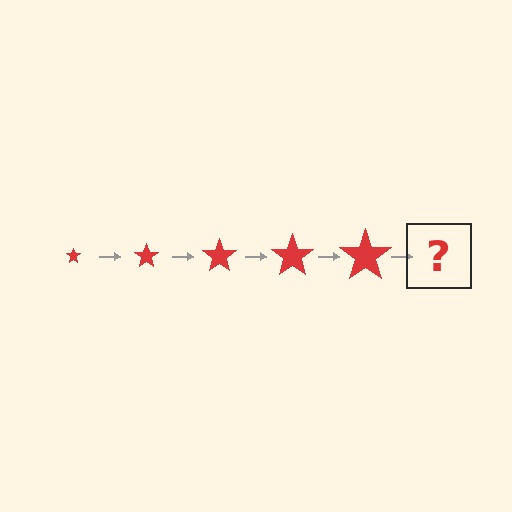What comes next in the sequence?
The next element should be a red star, larger than the previous one.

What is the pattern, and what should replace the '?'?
The pattern is that the star gets progressively larger each step. The '?' should be a red star, larger than the previous one.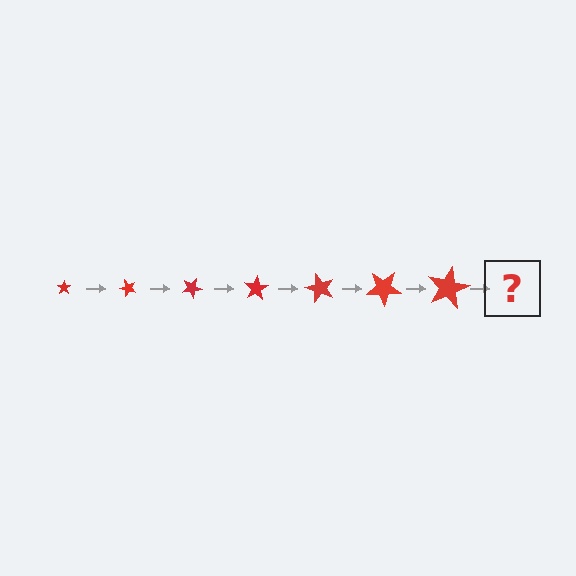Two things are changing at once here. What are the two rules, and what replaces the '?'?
The two rules are that the star grows larger each step and it rotates 50 degrees each step. The '?' should be a star, larger than the previous one and rotated 350 degrees from the start.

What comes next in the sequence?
The next element should be a star, larger than the previous one and rotated 350 degrees from the start.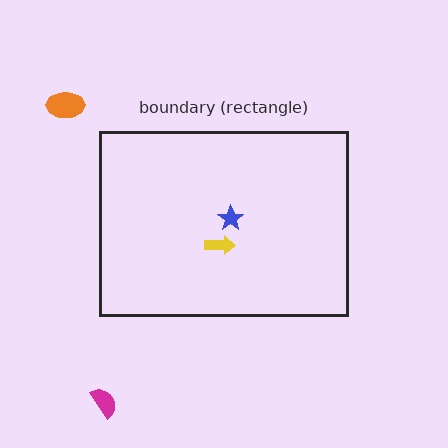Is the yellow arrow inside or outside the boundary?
Inside.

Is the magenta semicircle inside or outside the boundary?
Outside.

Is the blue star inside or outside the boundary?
Inside.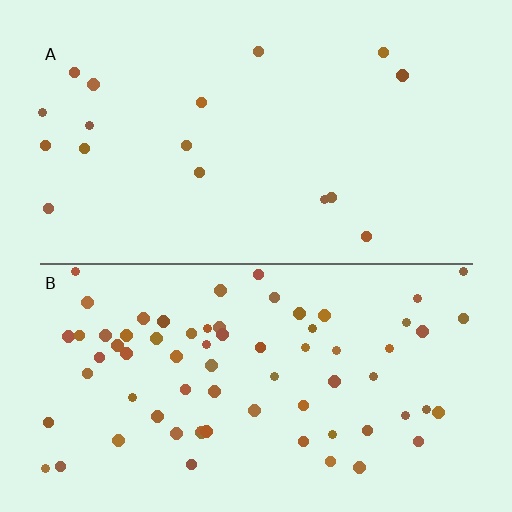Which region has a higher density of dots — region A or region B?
B (the bottom).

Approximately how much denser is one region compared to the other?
Approximately 4.2× — region B over region A.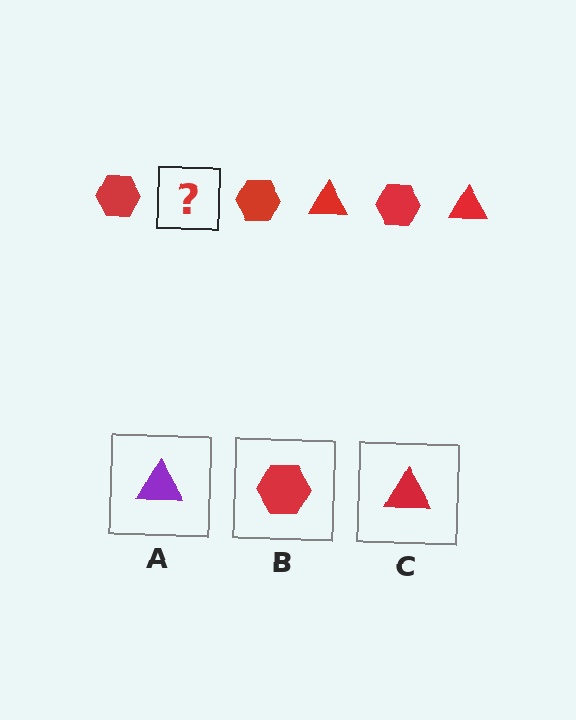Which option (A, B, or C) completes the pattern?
C.